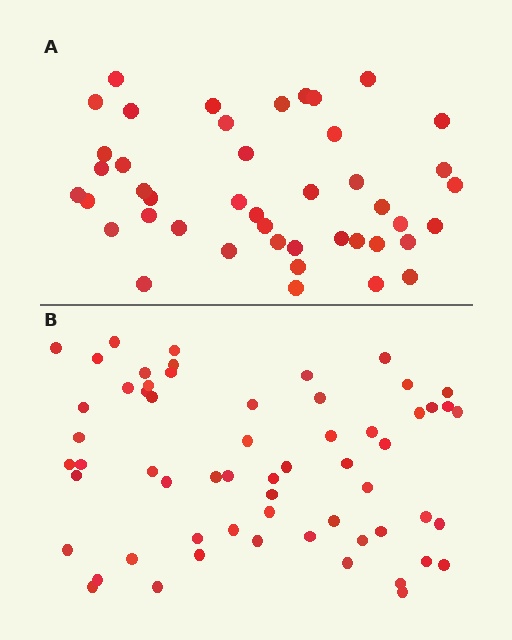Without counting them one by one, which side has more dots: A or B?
Region B (the bottom region) has more dots.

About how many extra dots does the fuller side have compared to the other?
Region B has approximately 15 more dots than region A.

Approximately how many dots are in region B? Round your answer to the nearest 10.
About 60 dots.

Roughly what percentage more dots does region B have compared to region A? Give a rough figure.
About 35% more.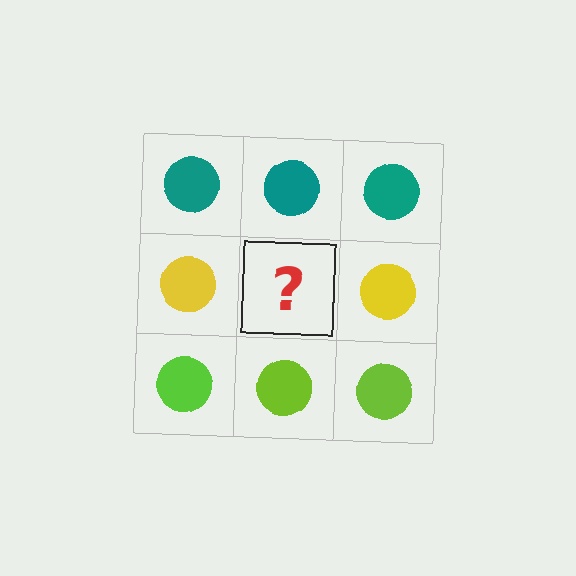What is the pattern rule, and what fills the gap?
The rule is that each row has a consistent color. The gap should be filled with a yellow circle.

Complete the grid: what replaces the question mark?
The question mark should be replaced with a yellow circle.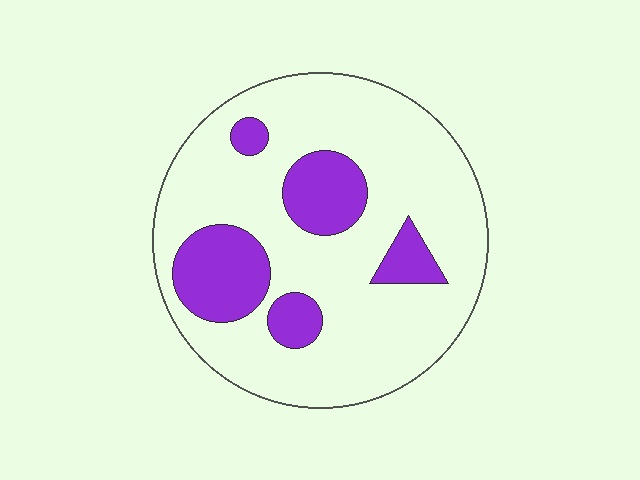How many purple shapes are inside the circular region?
5.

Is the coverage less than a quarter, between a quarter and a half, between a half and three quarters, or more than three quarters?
Less than a quarter.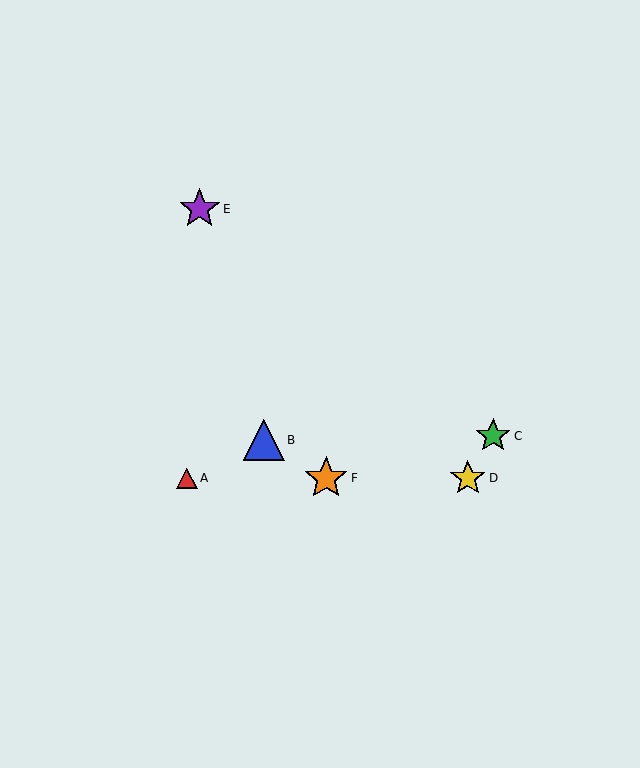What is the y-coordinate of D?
Object D is at y≈478.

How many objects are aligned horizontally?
3 objects (A, D, F) are aligned horizontally.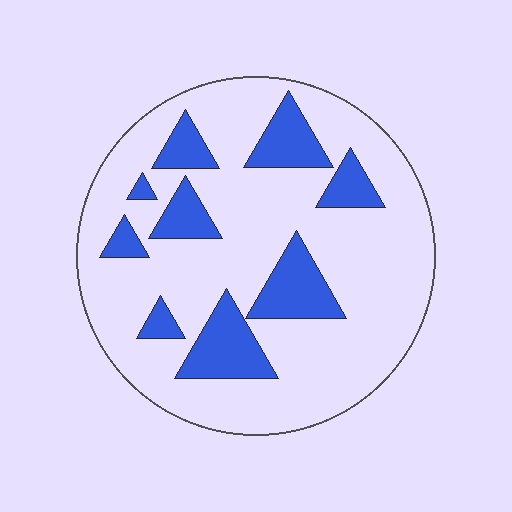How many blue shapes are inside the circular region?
9.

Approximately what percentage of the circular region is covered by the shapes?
Approximately 20%.